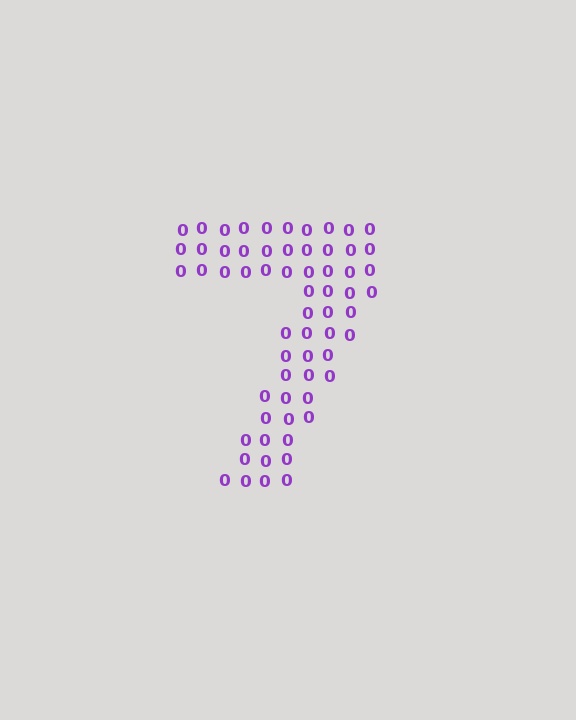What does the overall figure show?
The overall figure shows the digit 7.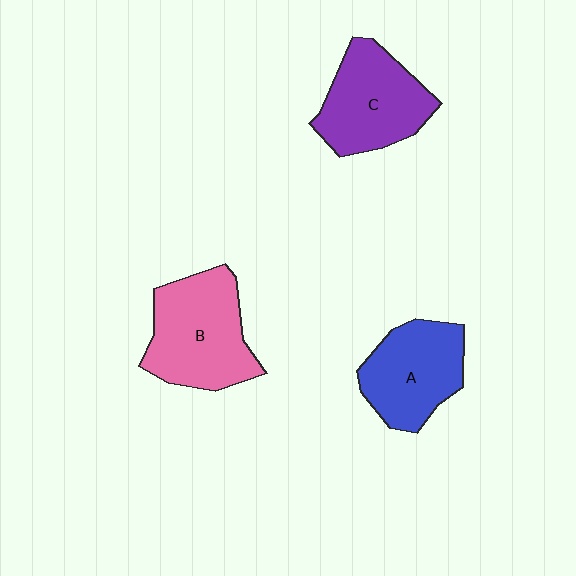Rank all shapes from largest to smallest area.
From largest to smallest: B (pink), C (purple), A (blue).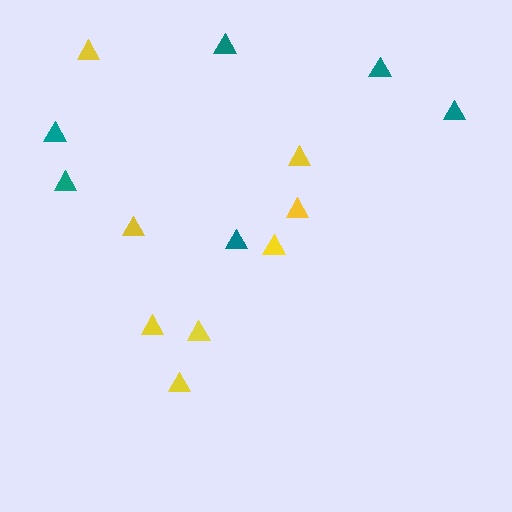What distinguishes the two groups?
There are 2 groups: one group of yellow triangles (8) and one group of teal triangles (6).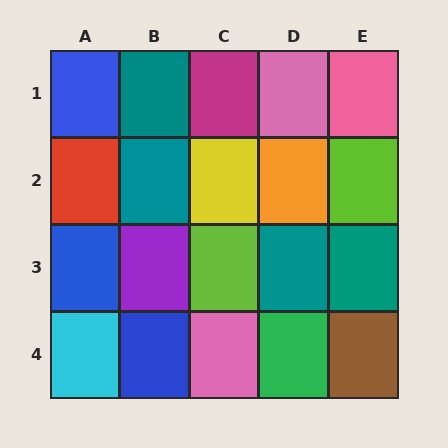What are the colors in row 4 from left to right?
Cyan, blue, pink, green, brown.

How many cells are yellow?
1 cell is yellow.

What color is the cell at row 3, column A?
Blue.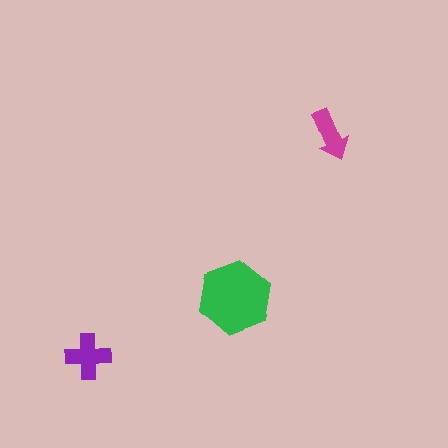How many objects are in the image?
There are 3 objects in the image.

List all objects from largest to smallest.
The green hexagon, the purple cross, the magenta arrow.